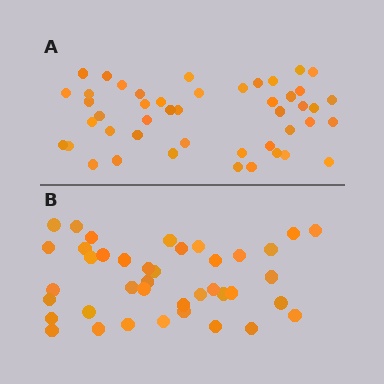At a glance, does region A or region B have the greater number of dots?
Region A (the top region) has more dots.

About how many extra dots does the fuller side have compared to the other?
Region A has about 6 more dots than region B.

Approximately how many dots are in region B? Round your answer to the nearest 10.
About 40 dots.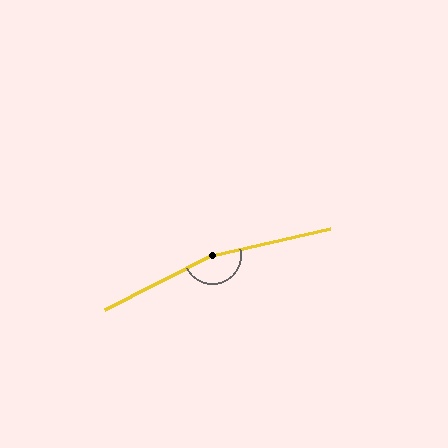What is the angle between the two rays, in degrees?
Approximately 166 degrees.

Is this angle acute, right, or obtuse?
It is obtuse.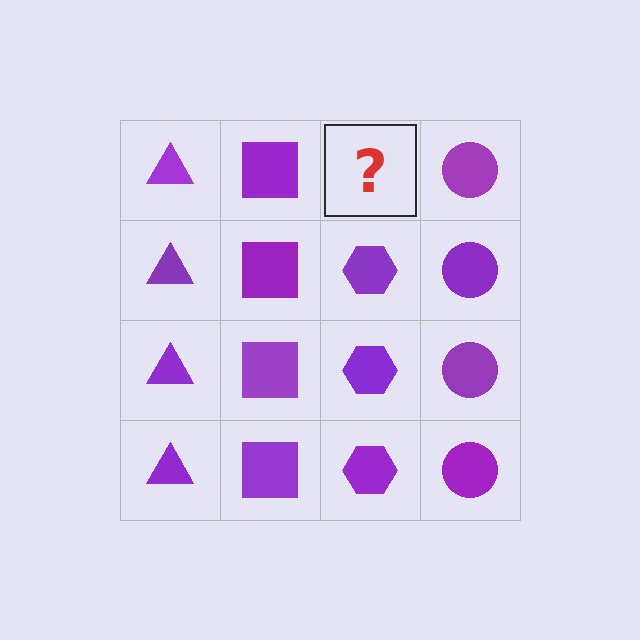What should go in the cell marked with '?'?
The missing cell should contain a purple hexagon.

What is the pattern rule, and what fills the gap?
The rule is that each column has a consistent shape. The gap should be filled with a purple hexagon.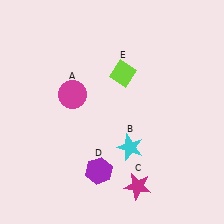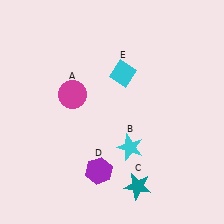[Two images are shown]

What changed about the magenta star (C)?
In Image 1, C is magenta. In Image 2, it changed to teal.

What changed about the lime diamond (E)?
In Image 1, E is lime. In Image 2, it changed to cyan.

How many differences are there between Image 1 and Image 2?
There are 2 differences between the two images.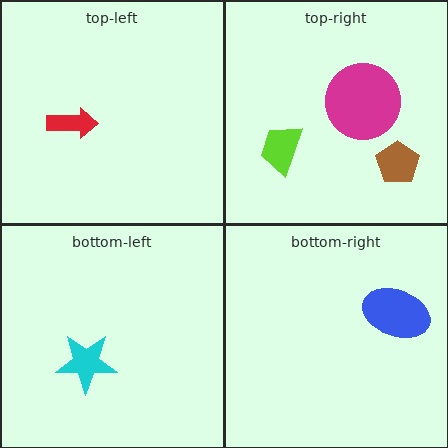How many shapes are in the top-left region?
1.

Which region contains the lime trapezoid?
The top-right region.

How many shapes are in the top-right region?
3.